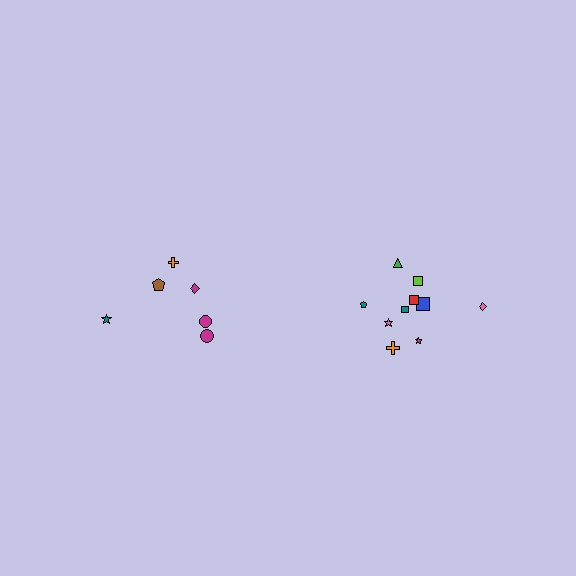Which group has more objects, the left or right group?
The right group.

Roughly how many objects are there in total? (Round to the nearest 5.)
Roughly 15 objects in total.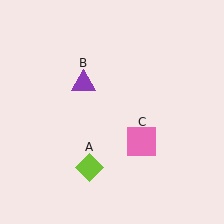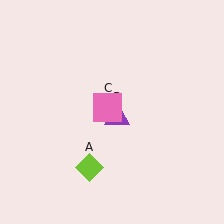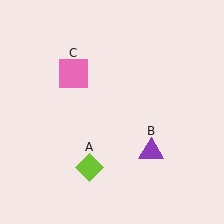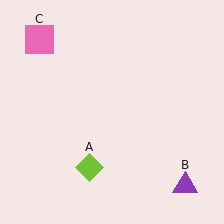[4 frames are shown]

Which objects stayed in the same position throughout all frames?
Lime diamond (object A) remained stationary.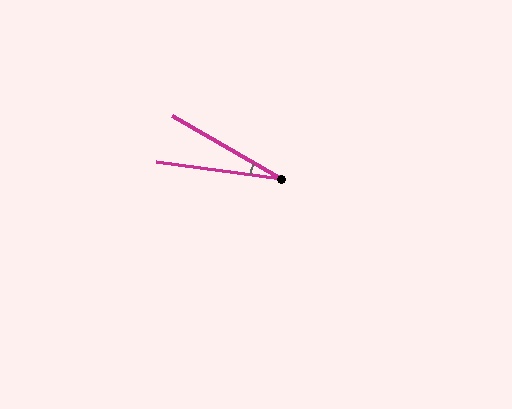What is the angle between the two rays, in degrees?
Approximately 22 degrees.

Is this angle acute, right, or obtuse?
It is acute.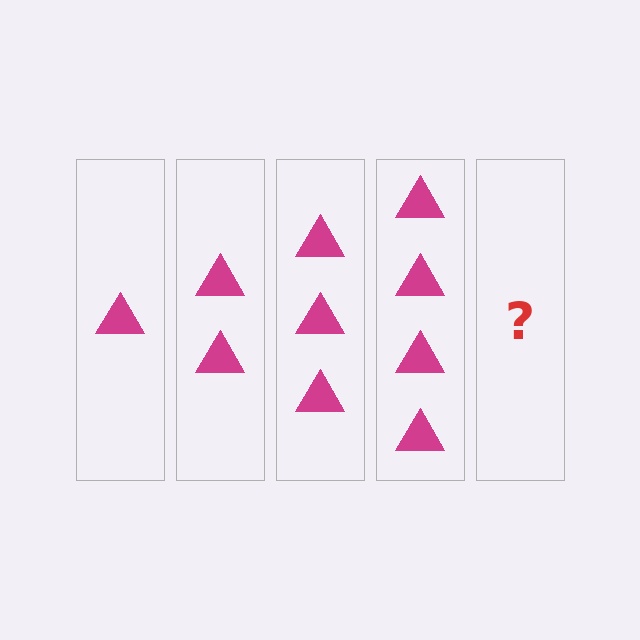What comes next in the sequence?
The next element should be 5 triangles.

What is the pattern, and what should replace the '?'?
The pattern is that each step adds one more triangle. The '?' should be 5 triangles.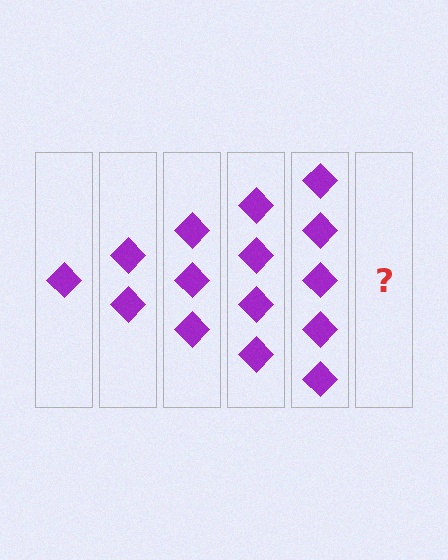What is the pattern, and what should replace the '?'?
The pattern is that each step adds one more diamond. The '?' should be 6 diamonds.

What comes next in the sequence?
The next element should be 6 diamonds.